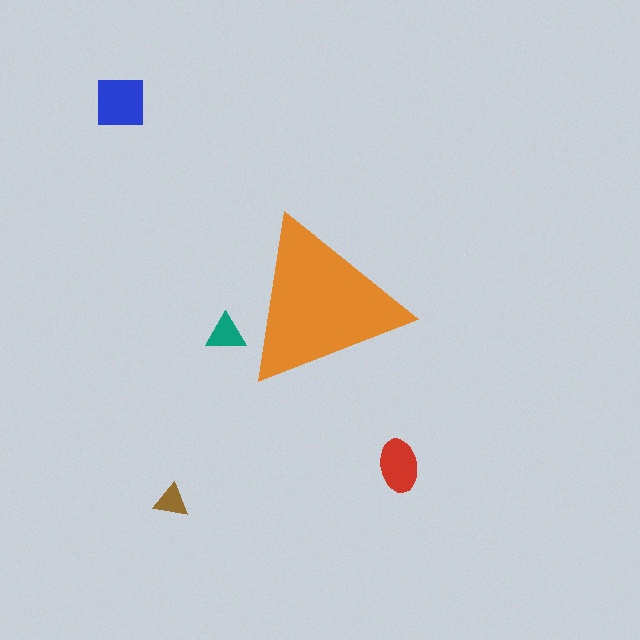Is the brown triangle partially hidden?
No, the brown triangle is fully visible.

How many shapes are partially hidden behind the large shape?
1 shape is partially hidden.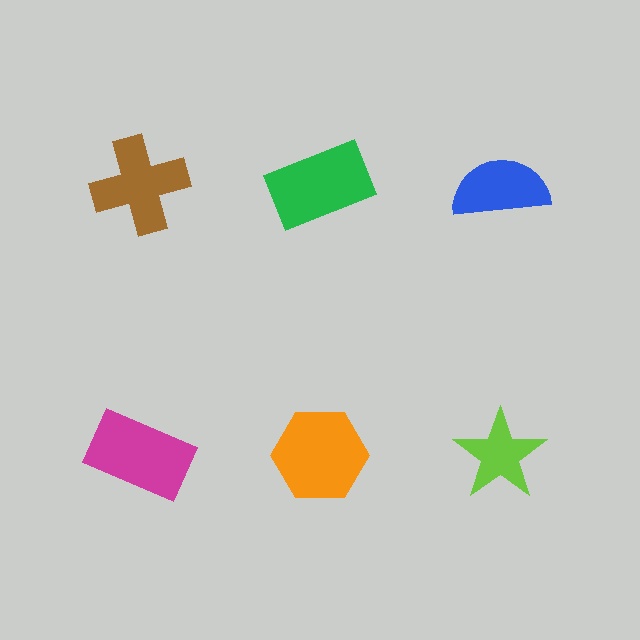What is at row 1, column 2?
A green rectangle.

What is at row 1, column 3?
A blue semicircle.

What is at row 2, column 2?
An orange hexagon.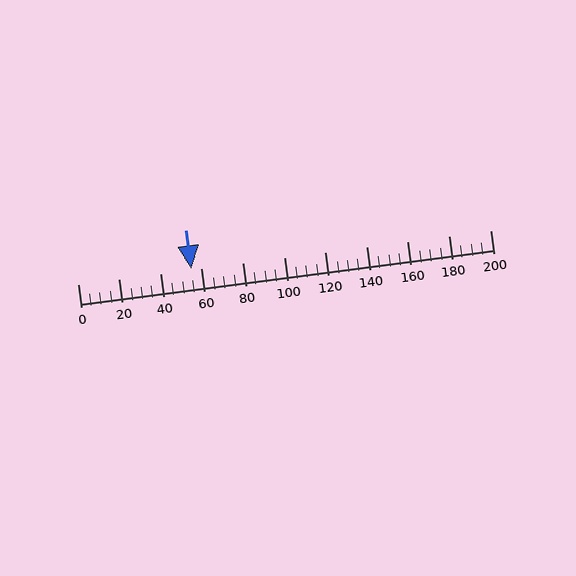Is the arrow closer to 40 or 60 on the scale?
The arrow is closer to 60.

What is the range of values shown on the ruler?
The ruler shows values from 0 to 200.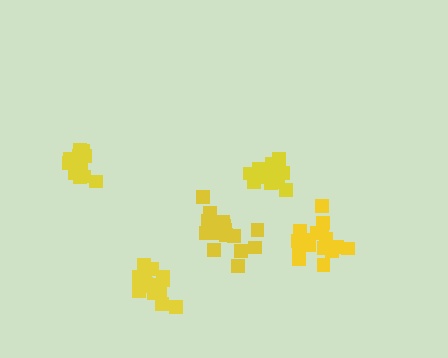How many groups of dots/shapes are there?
There are 5 groups.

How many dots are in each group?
Group 1: 18 dots, Group 2: 17 dots, Group 3: 16 dots, Group 4: 16 dots, Group 5: 18 dots (85 total).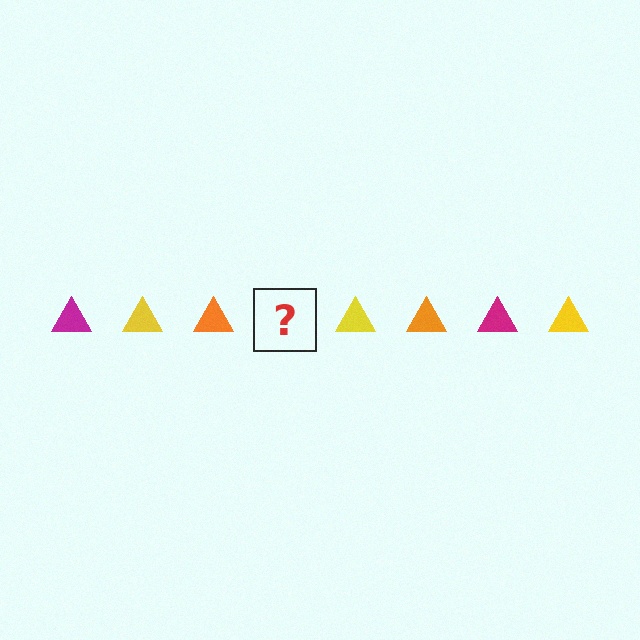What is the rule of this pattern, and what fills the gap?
The rule is that the pattern cycles through magenta, yellow, orange triangles. The gap should be filled with a magenta triangle.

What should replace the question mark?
The question mark should be replaced with a magenta triangle.